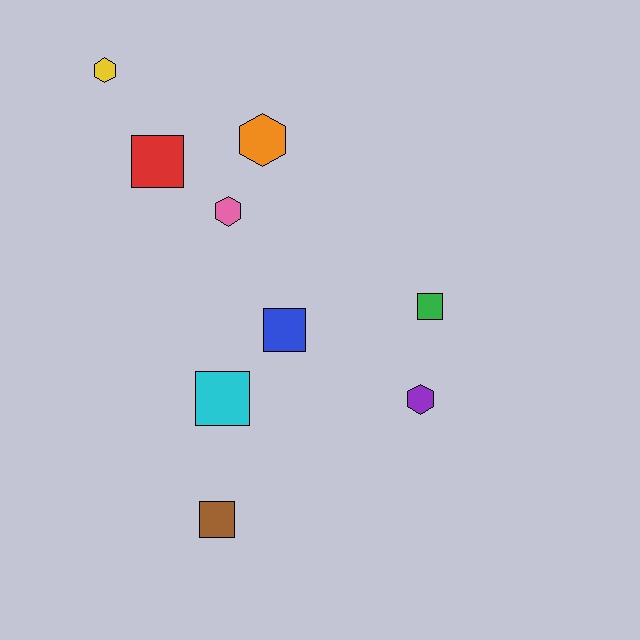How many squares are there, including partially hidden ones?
There are 5 squares.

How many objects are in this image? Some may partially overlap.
There are 9 objects.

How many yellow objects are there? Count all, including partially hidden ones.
There is 1 yellow object.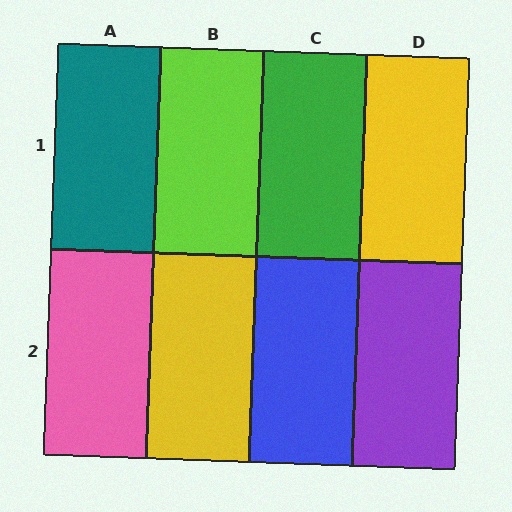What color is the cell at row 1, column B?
Lime.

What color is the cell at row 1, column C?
Green.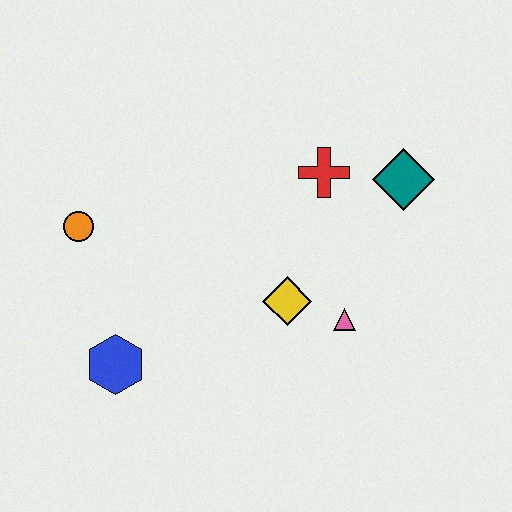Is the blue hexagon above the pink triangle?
No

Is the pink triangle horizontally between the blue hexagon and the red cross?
No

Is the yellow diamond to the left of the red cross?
Yes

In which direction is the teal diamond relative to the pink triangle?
The teal diamond is above the pink triangle.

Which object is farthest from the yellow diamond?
The orange circle is farthest from the yellow diamond.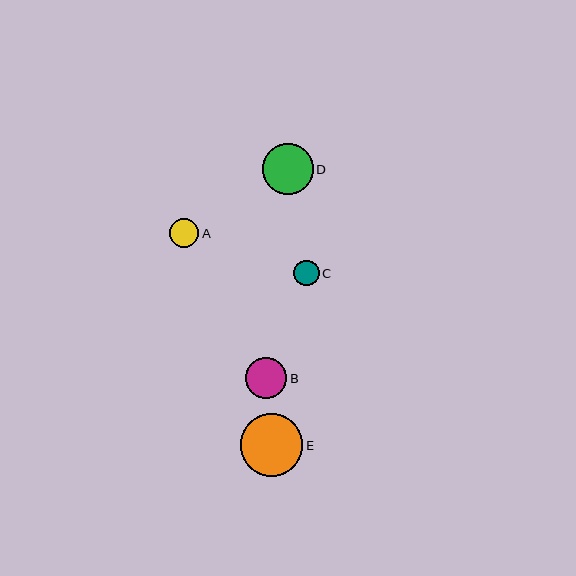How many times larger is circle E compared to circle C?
Circle E is approximately 2.5 times the size of circle C.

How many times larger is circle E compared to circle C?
Circle E is approximately 2.5 times the size of circle C.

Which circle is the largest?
Circle E is the largest with a size of approximately 63 pixels.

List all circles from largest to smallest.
From largest to smallest: E, D, B, A, C.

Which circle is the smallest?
Circle C is the smallest with a size of approximately 25 pixels.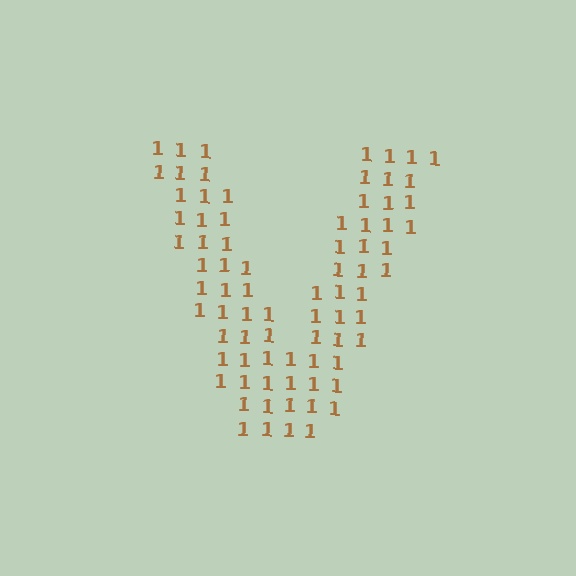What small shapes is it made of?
It is made of small digit 1's.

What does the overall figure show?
The overall figure shows the letter V.